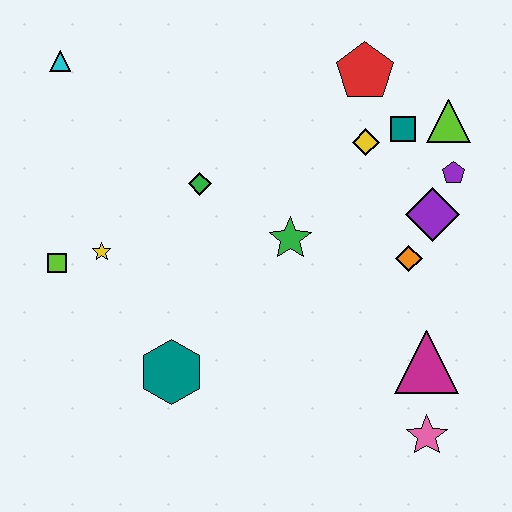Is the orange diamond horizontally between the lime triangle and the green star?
Yes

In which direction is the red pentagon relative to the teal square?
The red pentagon is above the teal square.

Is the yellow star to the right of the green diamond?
No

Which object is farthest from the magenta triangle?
The cyan triangle is farthest from the magenta triangle.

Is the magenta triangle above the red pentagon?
No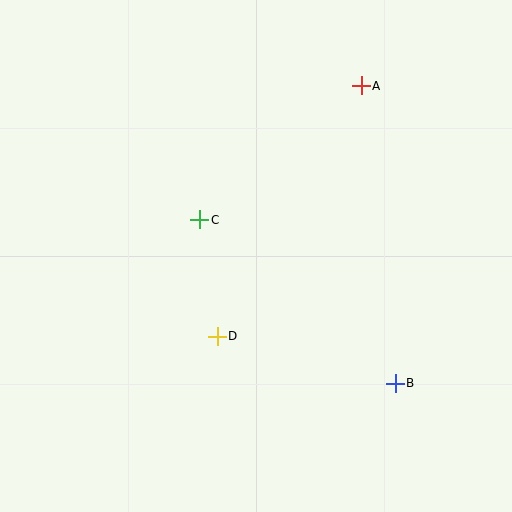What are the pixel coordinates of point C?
Point C is at (200, 220).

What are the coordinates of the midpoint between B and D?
The midpoint between B and D is at (306, 360).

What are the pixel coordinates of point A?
Point A is at (361, 86).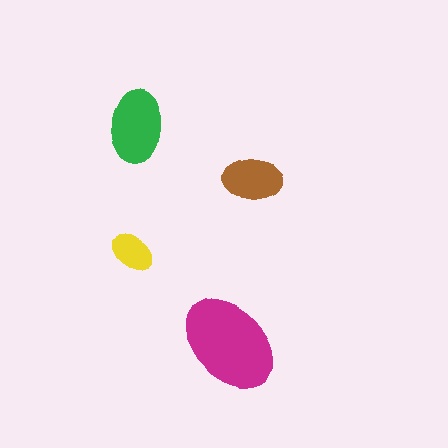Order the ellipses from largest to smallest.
the magenta one, the green one, the brown one, the yellow one.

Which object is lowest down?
The magenta ellipse is bottommost.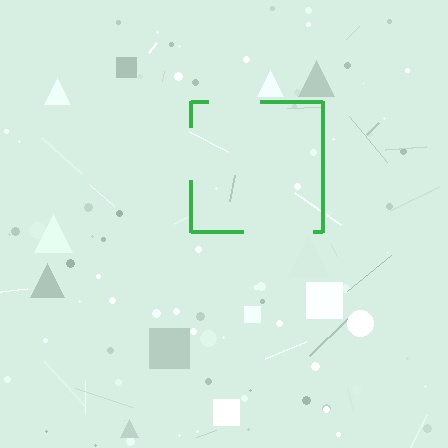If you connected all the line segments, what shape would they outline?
They would outline a square.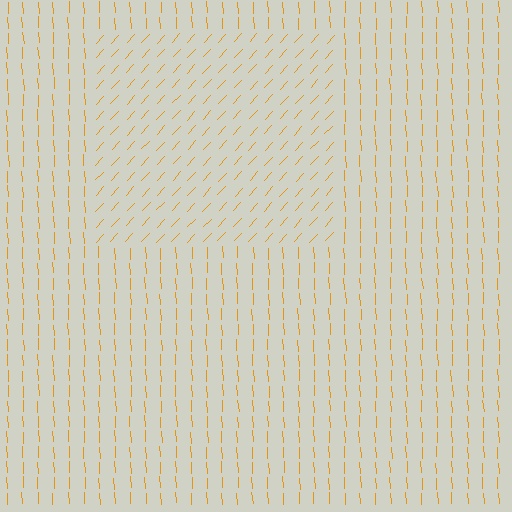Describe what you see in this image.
The image is filled with small orange line segments. A rectangle region in the image has lines oriented differently from the surrounding lines, creating a visible texture boundary.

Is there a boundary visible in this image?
Yes, there is a texture boundary formed by a change in line orientation.